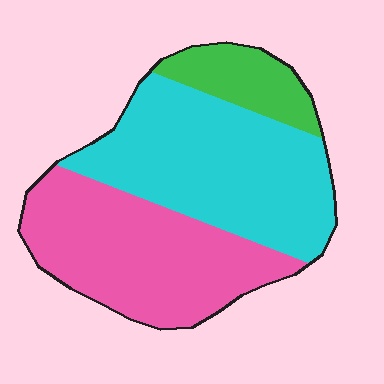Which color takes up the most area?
Cyan, at roughly 45%.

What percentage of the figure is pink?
Pink covers around 40% of the figure.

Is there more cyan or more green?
Cyan.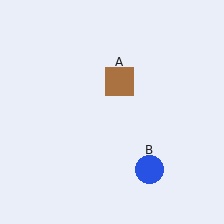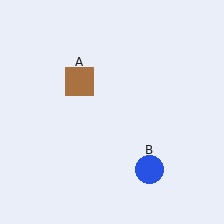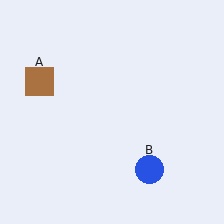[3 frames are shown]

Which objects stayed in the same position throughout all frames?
Blue circle (object B) remained stationary.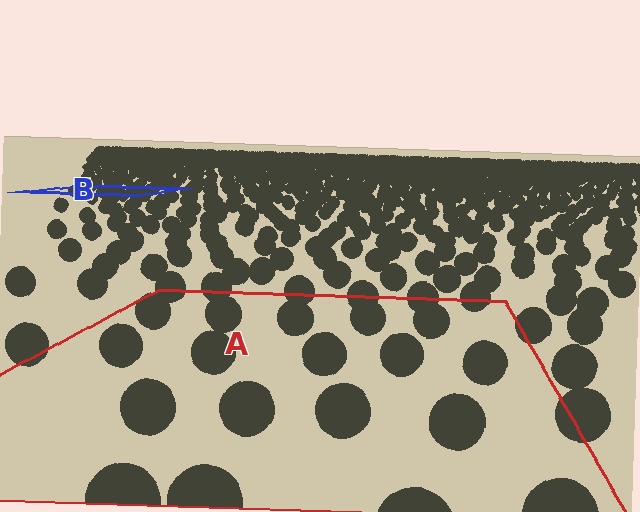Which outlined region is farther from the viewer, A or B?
Region B is farther from the viewer — the texture elements inside it appear smaller and more densely packed.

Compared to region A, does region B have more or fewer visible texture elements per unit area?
Region B has more texture elements per unit area — they are packed more densely because it is farther away.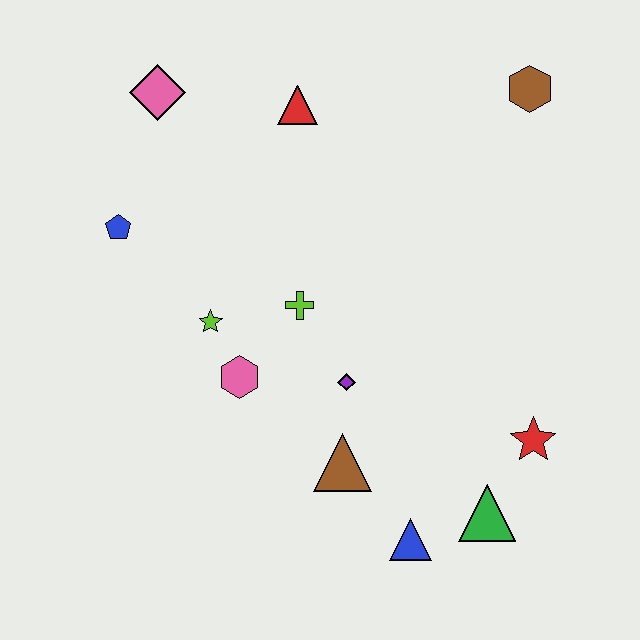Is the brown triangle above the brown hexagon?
No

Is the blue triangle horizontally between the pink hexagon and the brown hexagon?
Yes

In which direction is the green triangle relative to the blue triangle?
The green triangle is to the right of the blue triangle.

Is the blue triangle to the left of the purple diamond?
No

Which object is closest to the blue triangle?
The green triangle is closest to the blue triangle.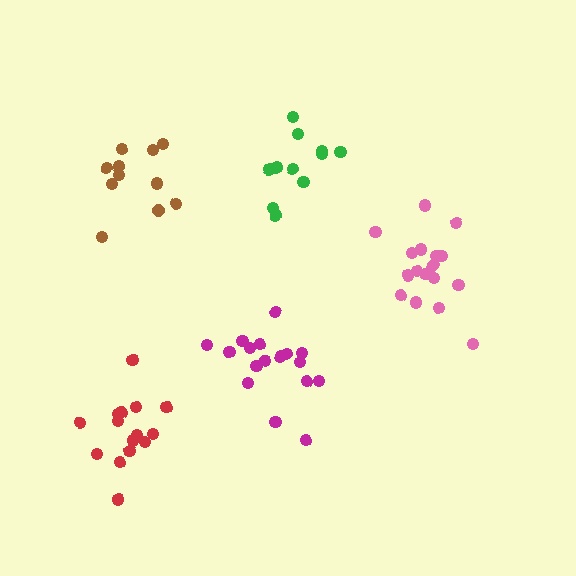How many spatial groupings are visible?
There are 5 spatial groupings.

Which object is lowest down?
The red cluster is bottommost.